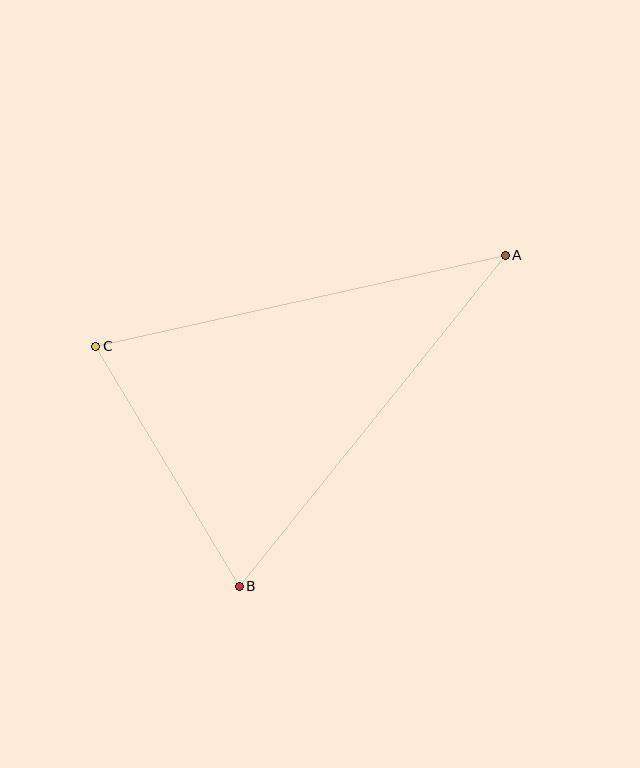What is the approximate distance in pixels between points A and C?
The distance between A and C is approximately 419 pixels.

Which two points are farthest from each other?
Points A and B are farthest from each other.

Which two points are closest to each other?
Points B and C are closest to each other.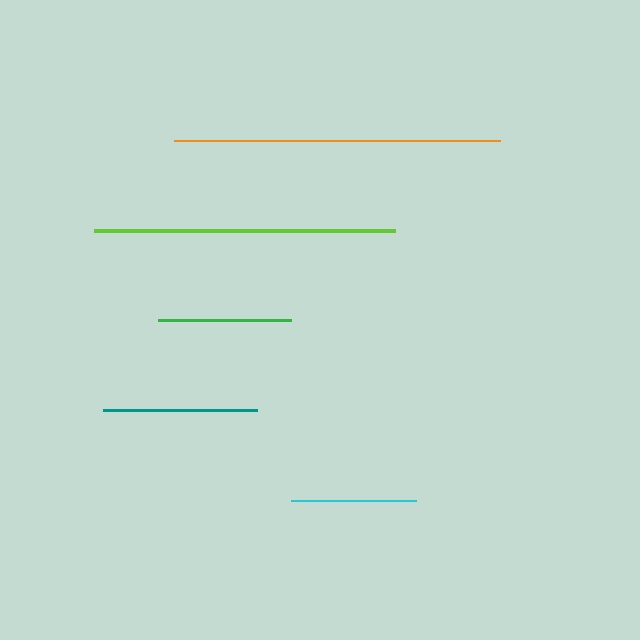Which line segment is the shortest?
The cyan line is the shortest at approximately 125 pixels.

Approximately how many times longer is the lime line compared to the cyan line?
The lime line is approximately 2.4 times the length of the cyan line.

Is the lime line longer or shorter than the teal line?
The lime line is longer than the teal line.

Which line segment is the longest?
The orange line is the longest at approximately 326 pixels.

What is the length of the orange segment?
The orange segment is approximately 326 pixels long.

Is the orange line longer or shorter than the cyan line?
The orange line is longer than the cyan line.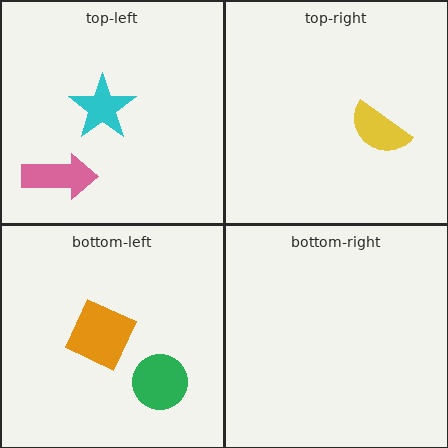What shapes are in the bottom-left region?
The green circle, the orange diamond.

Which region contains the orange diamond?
The bottom-left region.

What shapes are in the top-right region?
The yellow semicircle.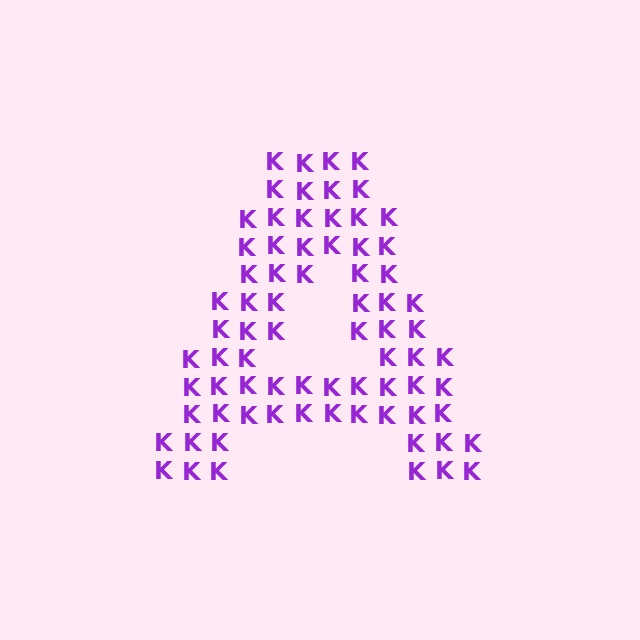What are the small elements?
The small elements are letter K's.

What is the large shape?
The large shape is the letter A.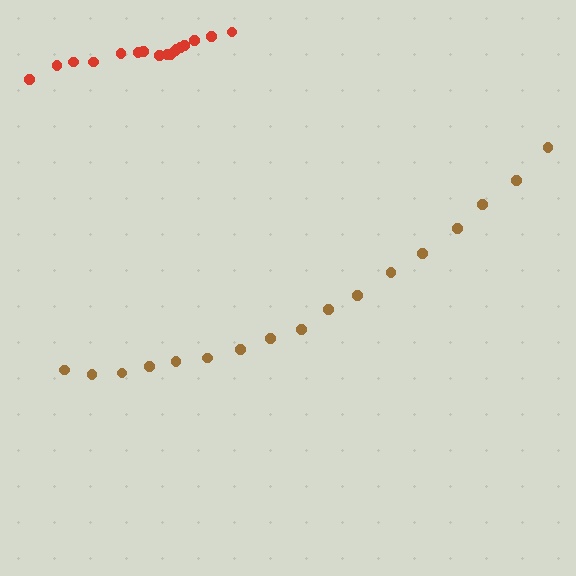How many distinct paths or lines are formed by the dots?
There are 2 distinct paths.